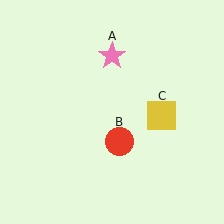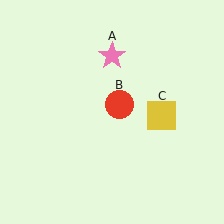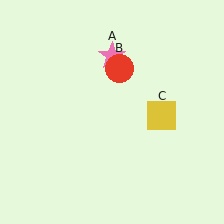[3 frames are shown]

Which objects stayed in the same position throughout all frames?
Pink star (object A) and yellow square (object C) remained stationary.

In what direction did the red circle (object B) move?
The red circle (object B) moved up.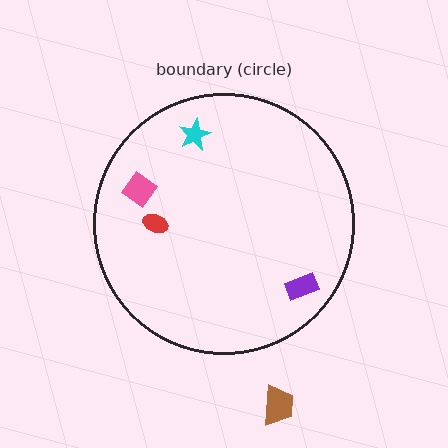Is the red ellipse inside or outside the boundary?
Inside.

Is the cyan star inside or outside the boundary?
Inside.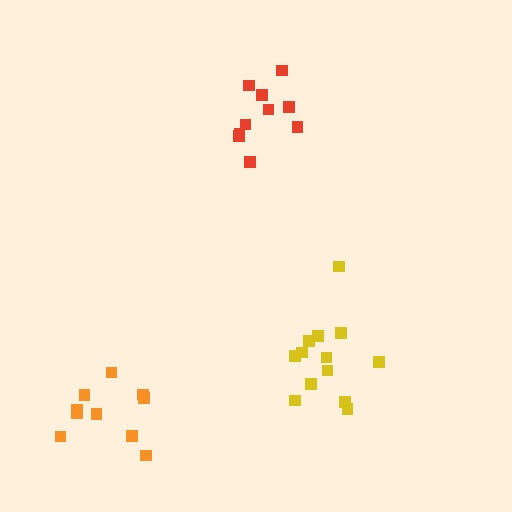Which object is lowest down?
The orange cluster is bottommost.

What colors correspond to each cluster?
The clusters are colored: yellow, orange, red.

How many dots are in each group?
Group 1: 13 dots, Group 2: 10 dots, Group 3: 10 dots (33 total).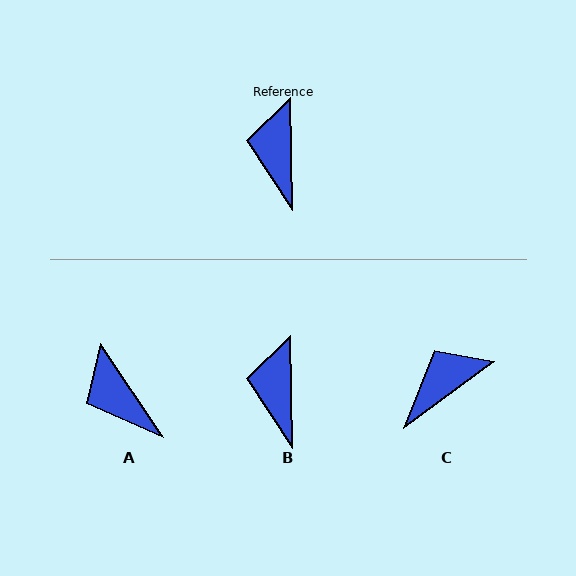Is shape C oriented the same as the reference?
No, it is off by about 55 degrees.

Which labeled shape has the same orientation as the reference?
B.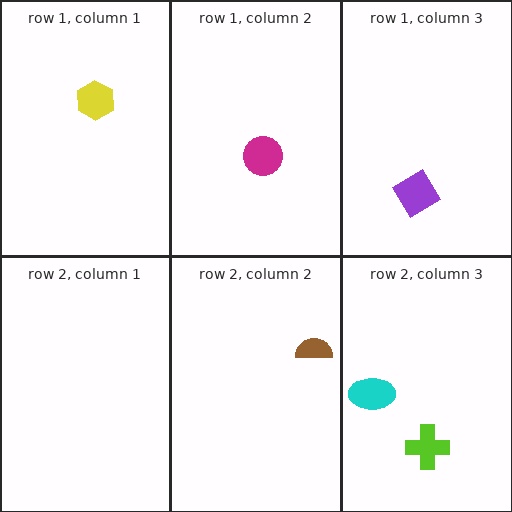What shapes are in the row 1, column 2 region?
The magenta circle.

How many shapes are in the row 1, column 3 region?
1.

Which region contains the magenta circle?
The row 1, column 2 region.